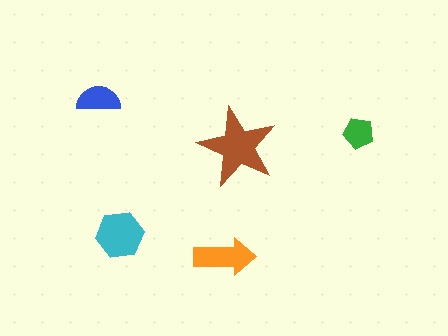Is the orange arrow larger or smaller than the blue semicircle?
Larger.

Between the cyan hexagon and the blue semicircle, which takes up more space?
The cyan hexagon.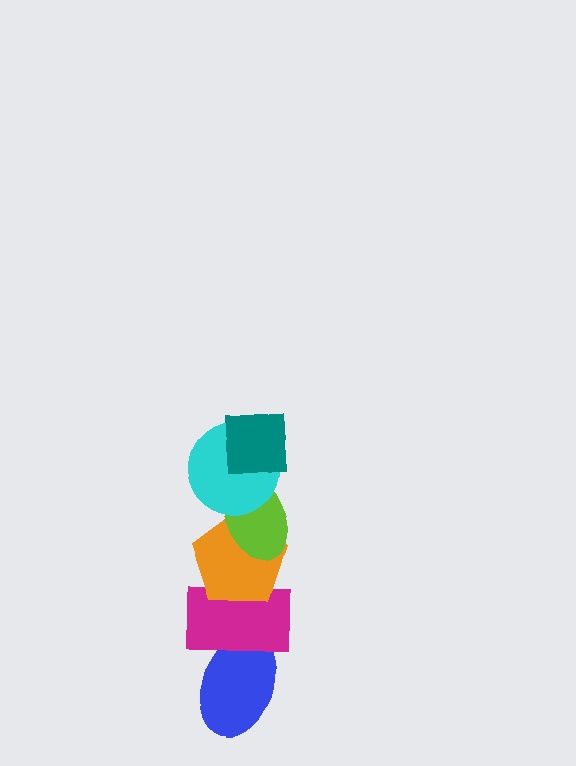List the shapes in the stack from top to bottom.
From top to bottom: the teal square, the cyan circle, the lime ellipse, the orange pentagon, the magenta rectangle, the blue ellipse.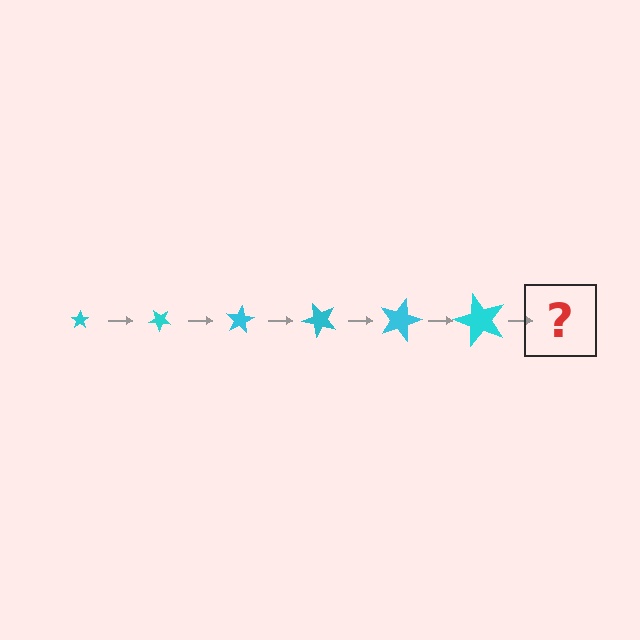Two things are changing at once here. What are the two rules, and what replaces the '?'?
The two rules are that the star grows larger each step and it rotates 40 degrees each step. The '?' should be a star, larger than the previous one and rotated 240 degrees from the start.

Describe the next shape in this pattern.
It should be a star, larger than the previous one and rotated 240 degrees from the start.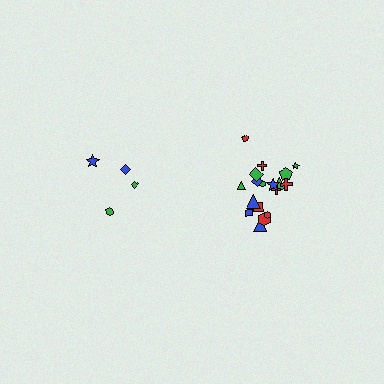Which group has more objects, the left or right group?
The right group.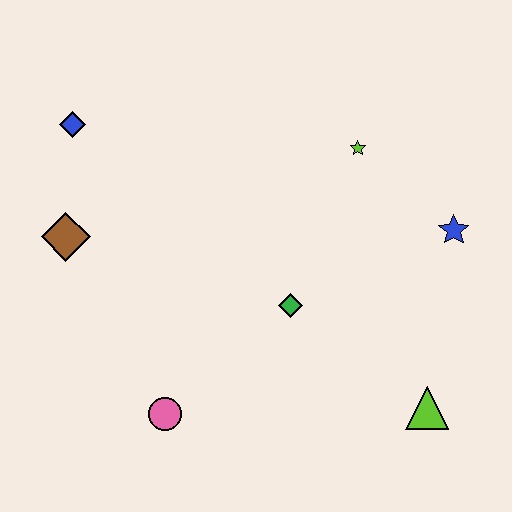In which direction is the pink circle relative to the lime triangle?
The pink circle is to the left of the lime triangle.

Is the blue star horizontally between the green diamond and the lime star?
No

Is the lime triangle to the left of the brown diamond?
No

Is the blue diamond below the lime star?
No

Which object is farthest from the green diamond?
The blue diamond is farthest from the green diamond.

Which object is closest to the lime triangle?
The green diamond is closest to the lime triangle.